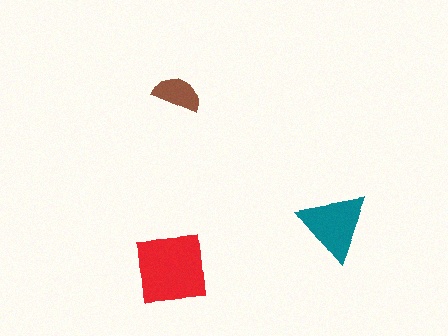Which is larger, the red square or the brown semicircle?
The red square.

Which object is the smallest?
The brown semicircle.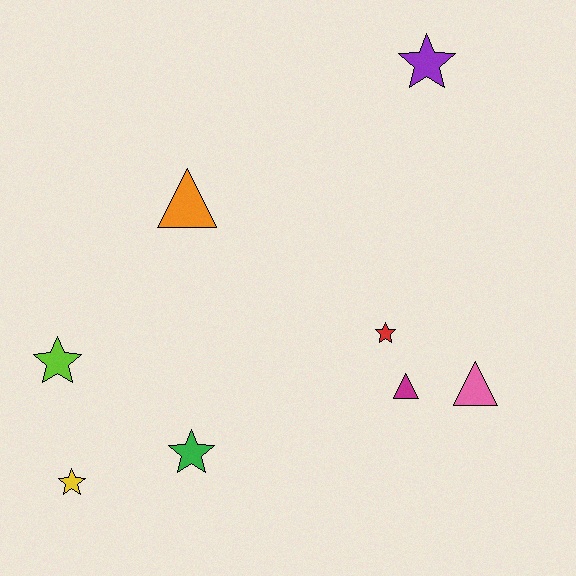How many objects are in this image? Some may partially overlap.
There are 8 objects.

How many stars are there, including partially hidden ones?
There are 5 stars.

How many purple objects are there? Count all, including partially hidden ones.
There is 1 purple object.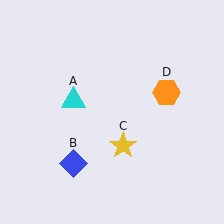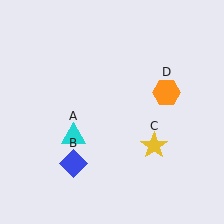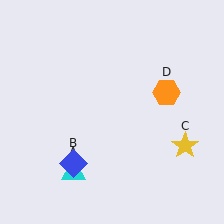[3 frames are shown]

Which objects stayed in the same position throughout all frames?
Blue diamond (object B) and orange hexagon (object D) remained stationary.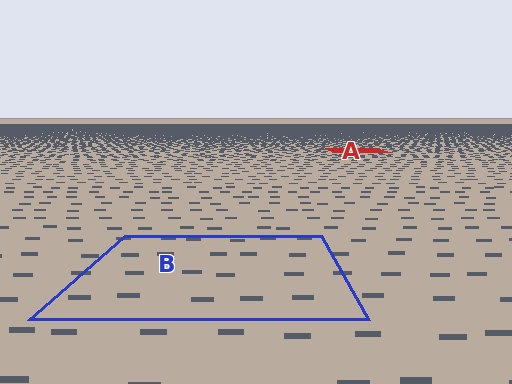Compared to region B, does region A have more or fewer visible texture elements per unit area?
Region A has more texture elements per unit area — they are packed more densely because it is farther away.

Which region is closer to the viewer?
Region B is closer. The texture elements there are larger and more spread out.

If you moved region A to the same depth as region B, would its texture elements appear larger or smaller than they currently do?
They would appear larger. At a closer depth, the same texture elements are projected at a bigger on-screen size.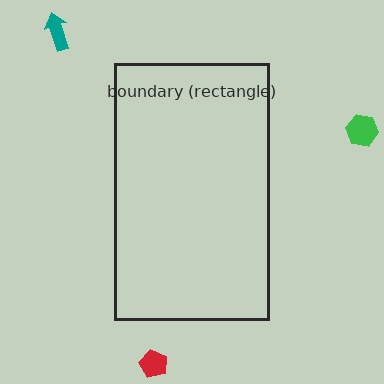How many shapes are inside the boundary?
0 inside, 3 outside.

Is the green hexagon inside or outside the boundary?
Outside.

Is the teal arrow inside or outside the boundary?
Outside.